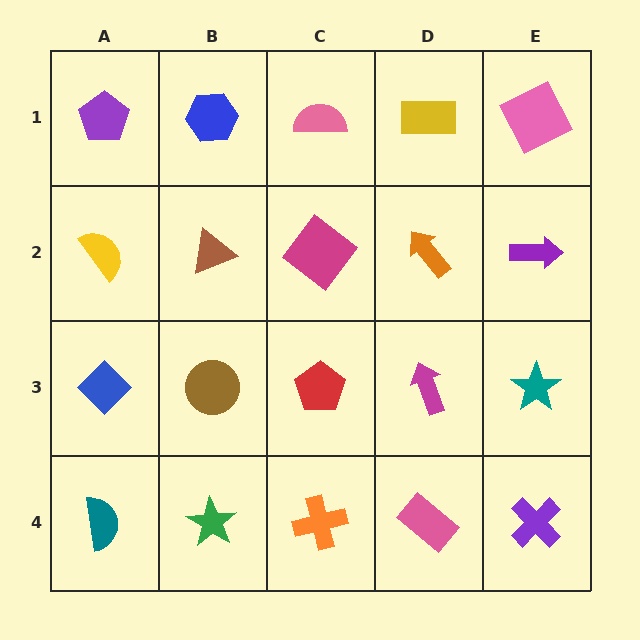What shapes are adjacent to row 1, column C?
A magenta diamond (row 2, column C), a blue hexagon (row 1, column B), a yellow rectangle (row 1, column D).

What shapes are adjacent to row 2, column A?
A purple pentagon (row 1, column A), a blue diamond (row 3, column A), a brown triangle (row 2, column B).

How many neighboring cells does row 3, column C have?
4.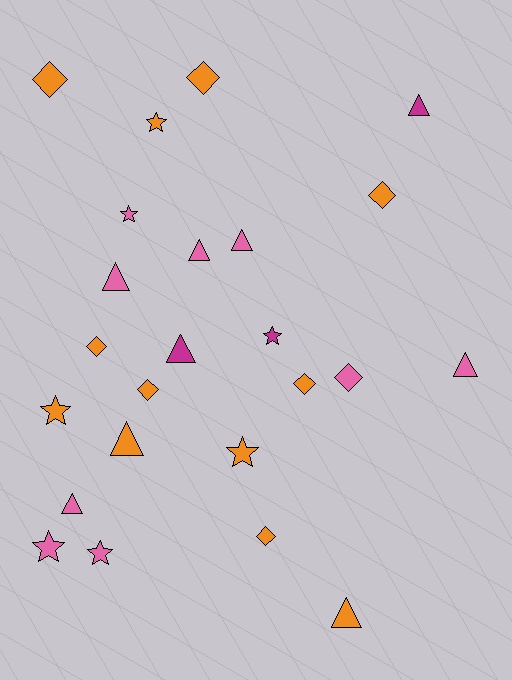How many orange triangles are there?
There are 2 orange triangles.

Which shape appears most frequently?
Triangle, with 9 objects.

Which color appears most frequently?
Orange, with 12 objects.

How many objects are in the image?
There are 24 objects.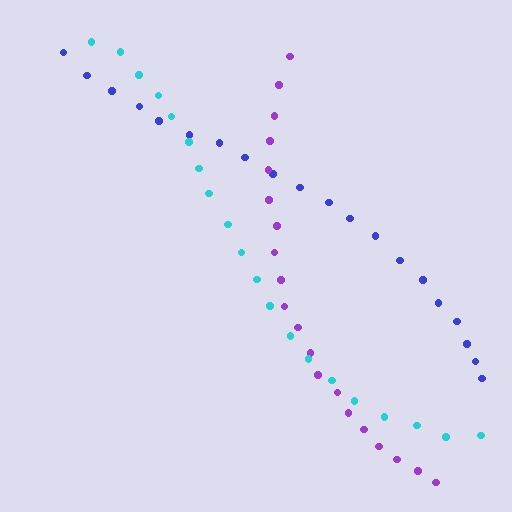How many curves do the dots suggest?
There are 3 distinct paths.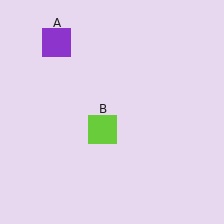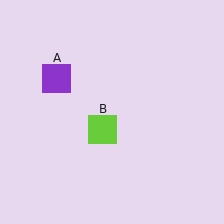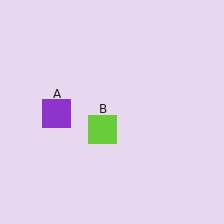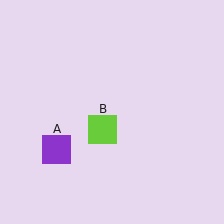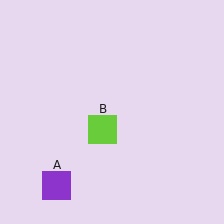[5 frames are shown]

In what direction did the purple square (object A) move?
The purple square (object A) moved down.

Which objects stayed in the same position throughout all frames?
Lime square (object B) remained stationary.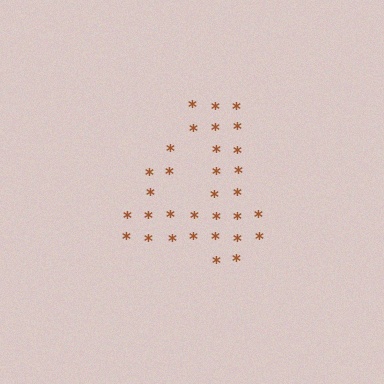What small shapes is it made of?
It is made of small asterisks.